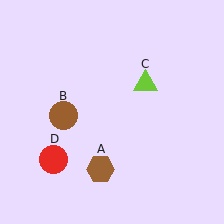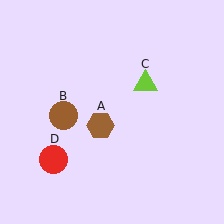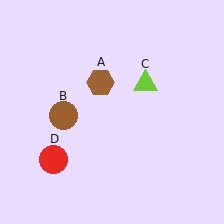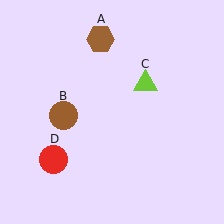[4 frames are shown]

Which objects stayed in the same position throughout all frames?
Brown circle (object B) and lime triangle (object C) and red circle (object D) remained stationary.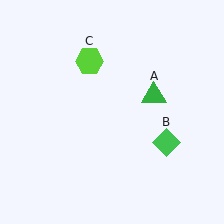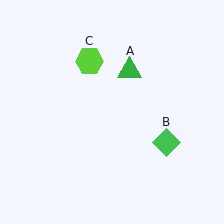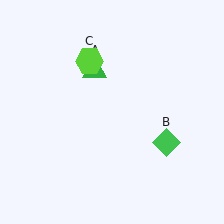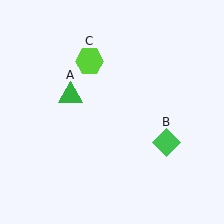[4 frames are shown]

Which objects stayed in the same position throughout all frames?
Green diamond (object B) and lime hexagon (object C) remained stationary.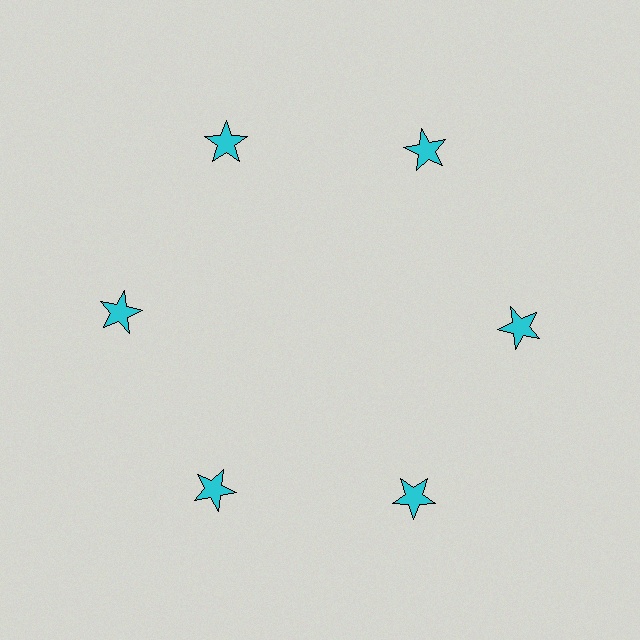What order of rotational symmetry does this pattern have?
This pattern has 6-fold rotational symmetry.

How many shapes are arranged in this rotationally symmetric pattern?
There are 6 shapes, arranged in 6 groups of 1.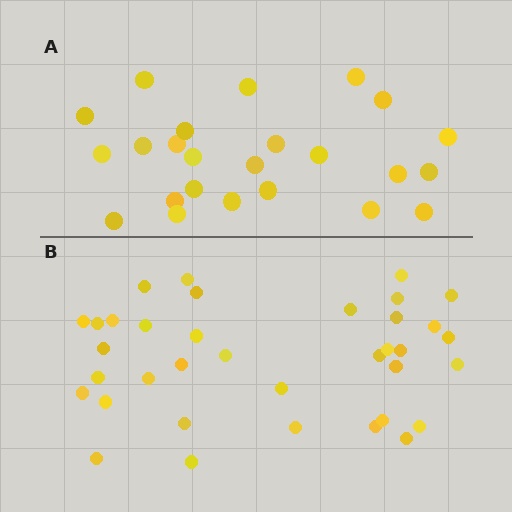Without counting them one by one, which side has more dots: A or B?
Region B (the bottom region) has more dots.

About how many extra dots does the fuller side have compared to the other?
Region B has roughly 12 or so more dots than region A.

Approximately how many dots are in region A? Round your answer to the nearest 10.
About 20 dots. (The exact count is 24, which rounds to 20.)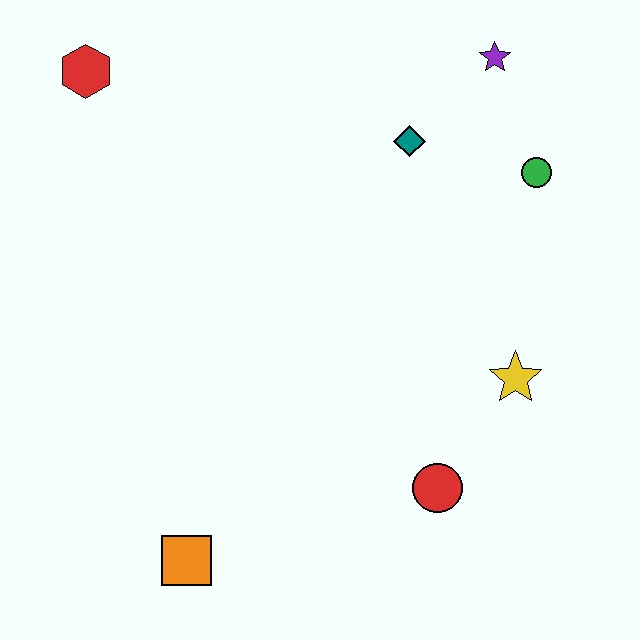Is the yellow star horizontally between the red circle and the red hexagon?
No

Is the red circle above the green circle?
No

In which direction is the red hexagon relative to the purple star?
The red hexagon is to the left of the purple star.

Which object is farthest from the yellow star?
The red hexagon is farthest from the yellow star.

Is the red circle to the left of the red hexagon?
No